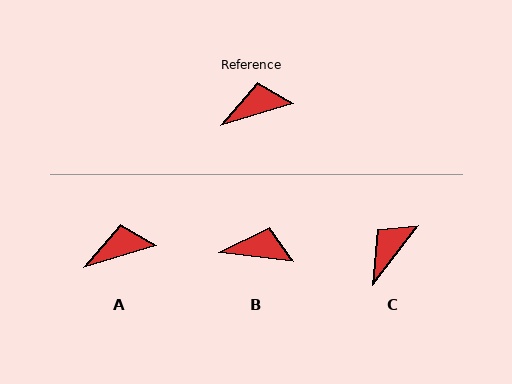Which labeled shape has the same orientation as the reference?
A.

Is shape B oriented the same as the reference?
No, it is off by about 24 degrees.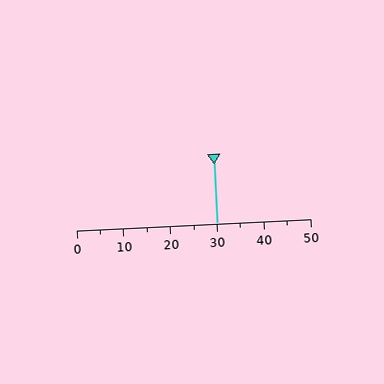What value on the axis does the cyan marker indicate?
The marker indicates approximately 30.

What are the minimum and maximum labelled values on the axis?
The axis runs from 0 to 50.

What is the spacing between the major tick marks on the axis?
The major ticks are spaced 10 apart.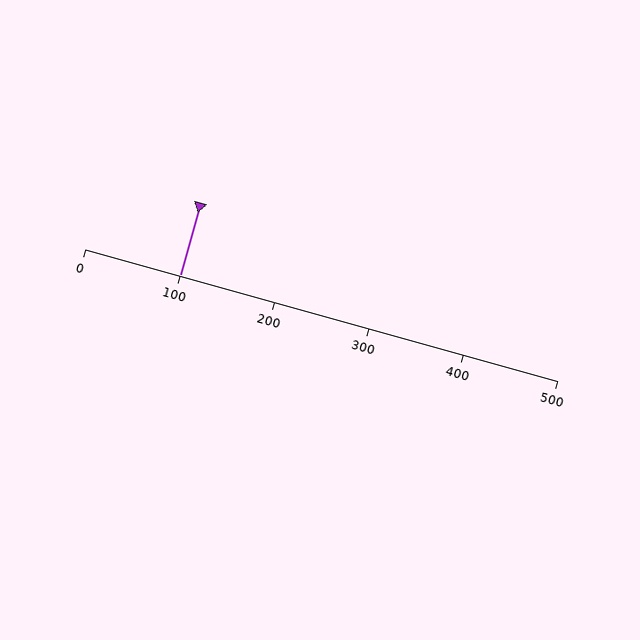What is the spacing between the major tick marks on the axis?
The major ticks are spaced 100 apart.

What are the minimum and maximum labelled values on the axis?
The axis runs from 0 to 500.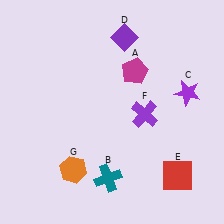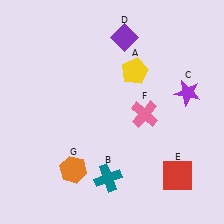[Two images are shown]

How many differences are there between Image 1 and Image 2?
There are 2 differences between the two images.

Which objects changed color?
A changed from magenta to yellow. F changed from purple to pink.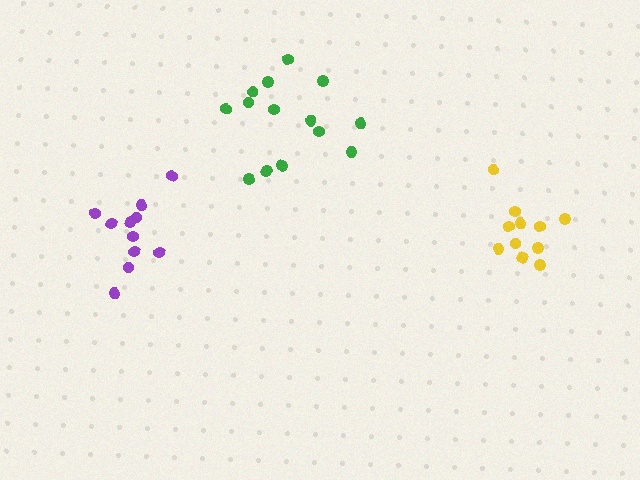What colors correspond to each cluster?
The clusters are colored: yellow, green, purple.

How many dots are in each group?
Group 1: 11 dots, Group 2: 14 dots, Group 3: 11 dots (36 total).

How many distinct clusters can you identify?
There are 3 distinct clusters.